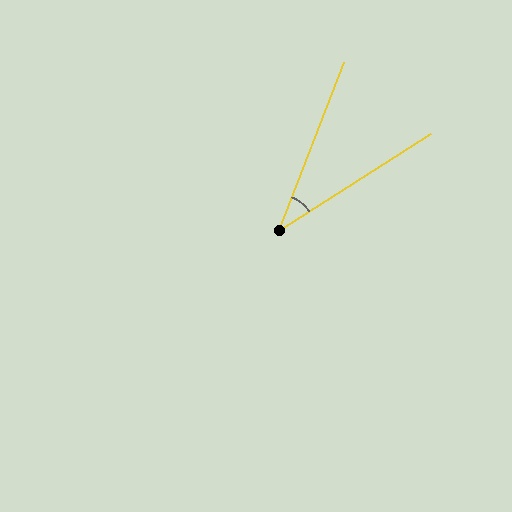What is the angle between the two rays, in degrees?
Approximately 36 degrees.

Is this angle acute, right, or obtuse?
It is acute.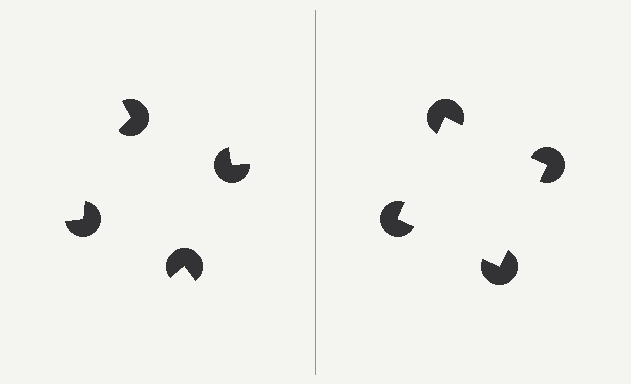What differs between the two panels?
The pac-man discs are positioned identically on both sides; only the wedge orientations differ. On the right they align to a square; on the left they are misaligned.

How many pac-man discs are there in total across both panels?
8 — 4 on each side.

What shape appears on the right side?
An illusory square.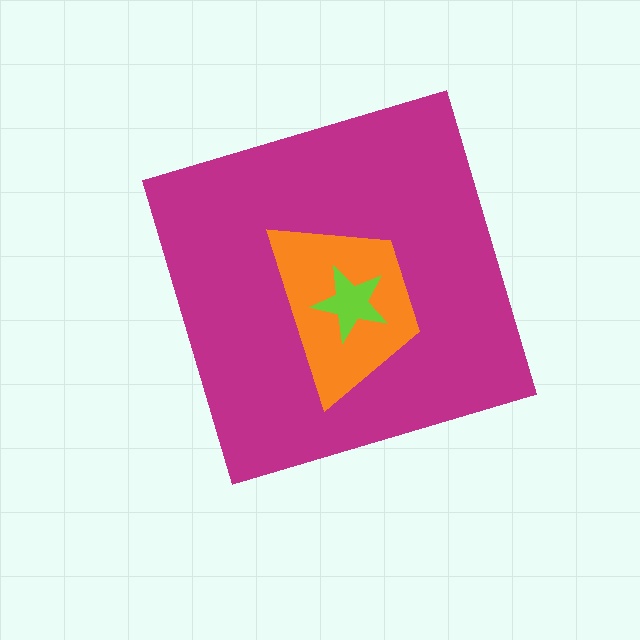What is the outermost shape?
The magenta diamond.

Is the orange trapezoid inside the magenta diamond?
Yes.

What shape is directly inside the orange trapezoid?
The lime star.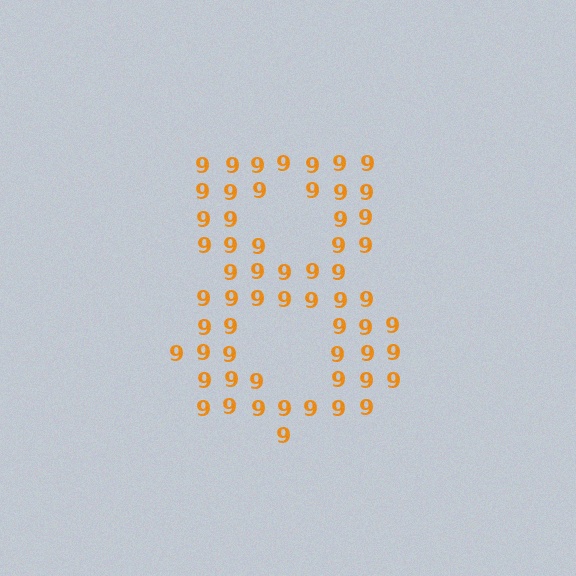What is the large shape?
The large shape is the digit 8.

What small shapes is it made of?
It is made of small digit 9's.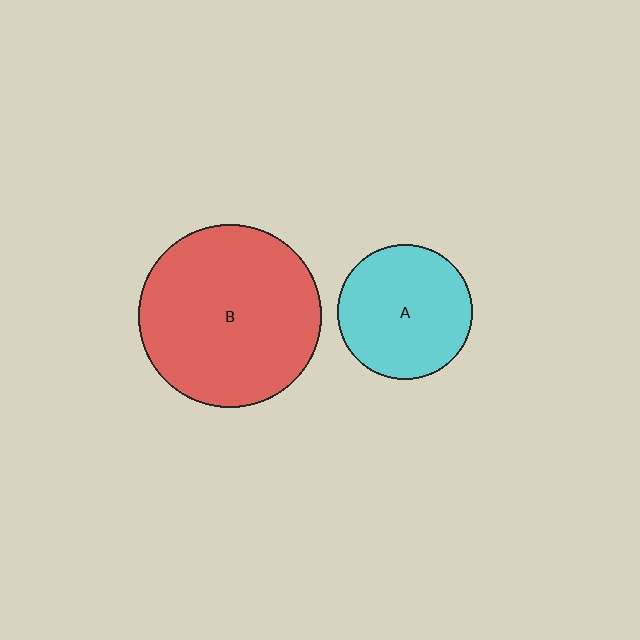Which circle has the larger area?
Circle B (red).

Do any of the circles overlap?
No, none of the circles overlap.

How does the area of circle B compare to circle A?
Approximately 1.8 times.